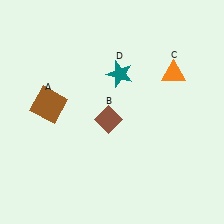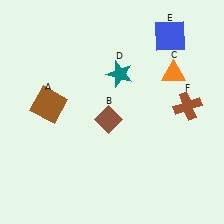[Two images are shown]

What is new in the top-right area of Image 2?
A brown cross (F) was added in the top-right area of Image 2.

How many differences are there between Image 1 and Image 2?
There are 2 differences between the two images.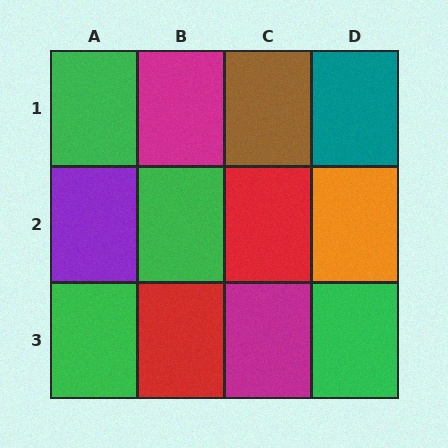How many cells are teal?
1 cell is teal.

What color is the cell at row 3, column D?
Green.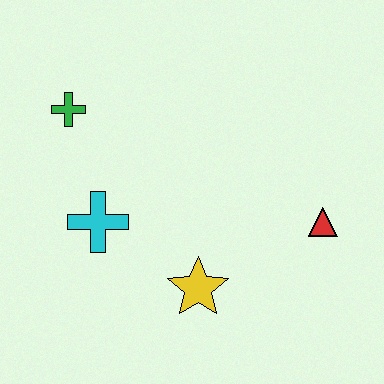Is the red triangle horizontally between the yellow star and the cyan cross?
No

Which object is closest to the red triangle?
The yellow star is closest to the red triangle.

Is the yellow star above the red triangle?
No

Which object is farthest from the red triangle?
The green cross is farthest from the red triangle.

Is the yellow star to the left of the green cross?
No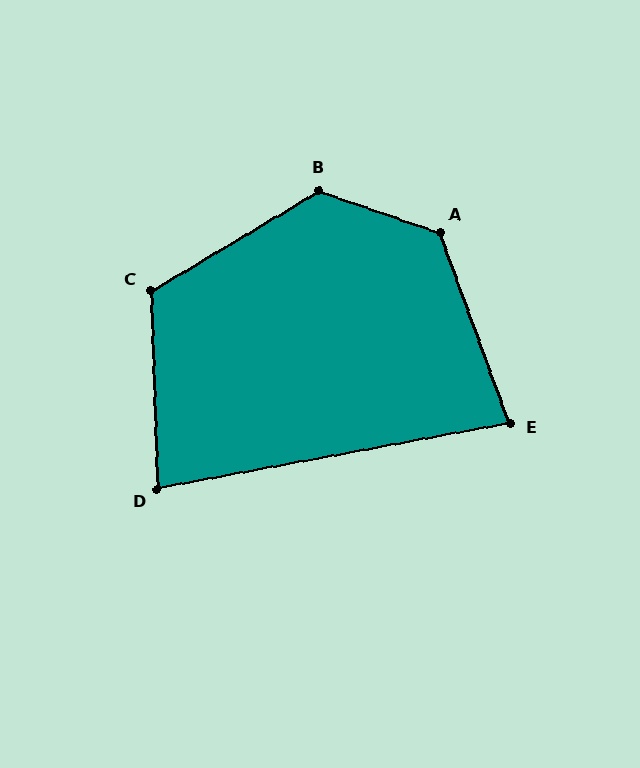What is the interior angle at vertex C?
Approximately 119 degrees (obtuse).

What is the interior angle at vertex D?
Approximately 82 degrees (acute).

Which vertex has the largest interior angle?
B, at approximately 130 degrees.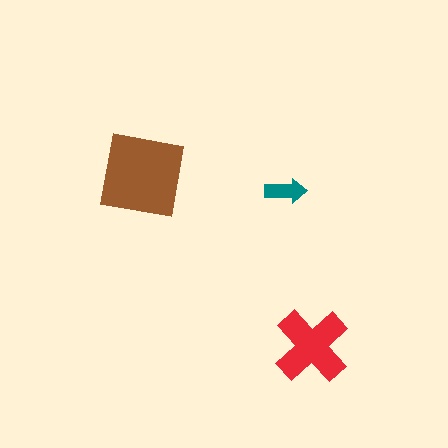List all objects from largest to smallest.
The brown square, the red cross, the teal arrow.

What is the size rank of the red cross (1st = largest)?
2nd.